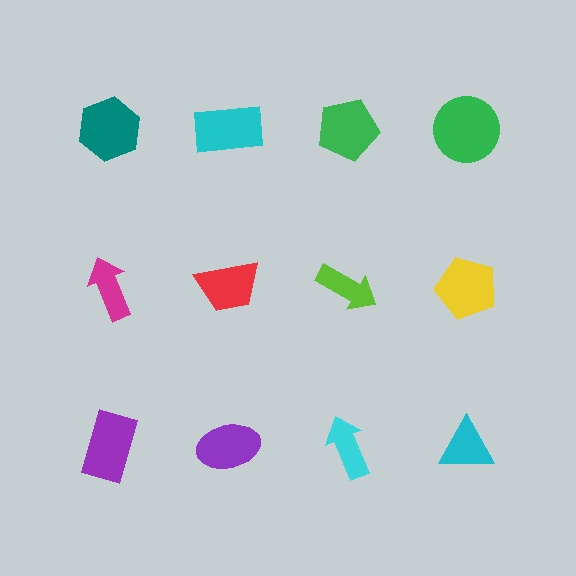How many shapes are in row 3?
4 shapes.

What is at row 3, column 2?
A purple ellipse.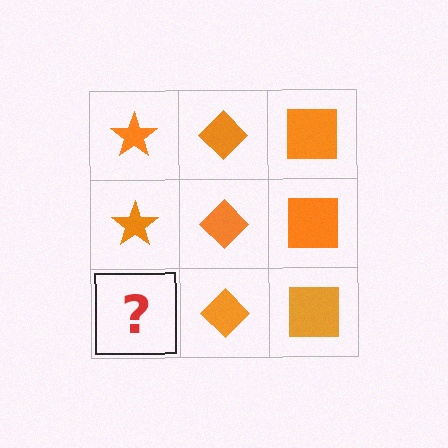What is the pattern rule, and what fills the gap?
The rule is that each column has a consistent shape. The gap should be filled with an orange star.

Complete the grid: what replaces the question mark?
The question mark should be replaced with an orange star.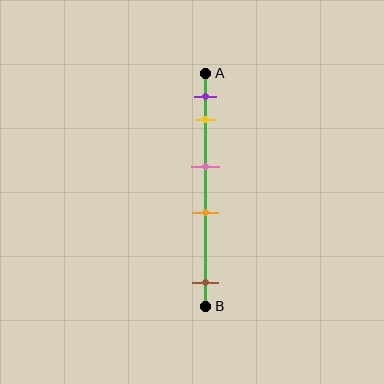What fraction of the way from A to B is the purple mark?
The purple mark is approximately 10% (0.1) of the way from A to B.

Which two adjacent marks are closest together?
The purple and yellow marks are the closest adjacent pair.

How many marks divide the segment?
There are 5 marks dividing the segment.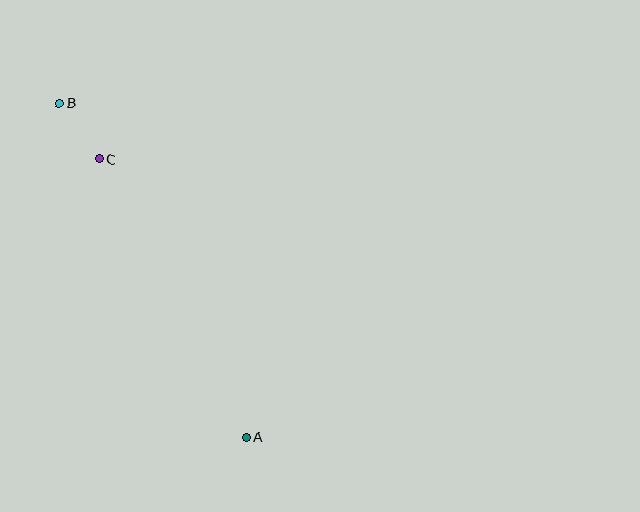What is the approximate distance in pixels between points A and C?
The distance between A and C is approximately 315 pixels.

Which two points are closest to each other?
Points B and C are closest to each other.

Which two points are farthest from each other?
Points A and B are farthest from each other.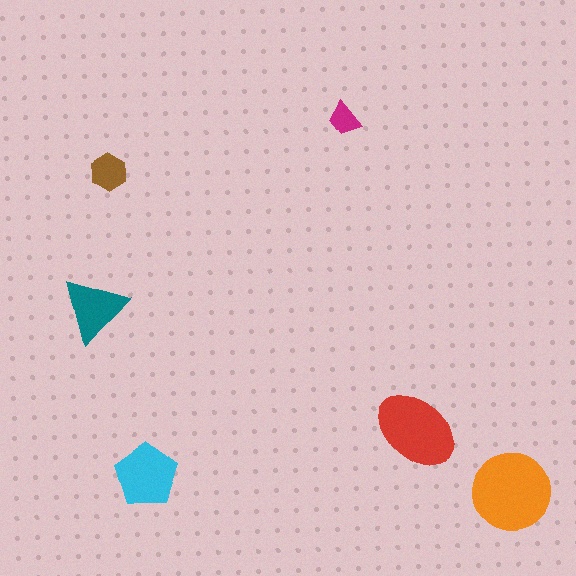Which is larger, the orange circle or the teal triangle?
The orange circle.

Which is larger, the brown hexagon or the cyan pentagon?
The cyan pentagon.